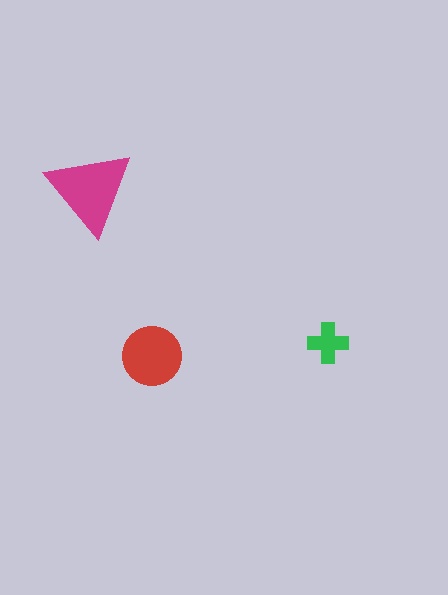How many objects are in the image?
There are 3 objects in the image.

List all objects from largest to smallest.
The magenta triangle, the red circle, the green cross.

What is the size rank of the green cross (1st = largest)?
3rd.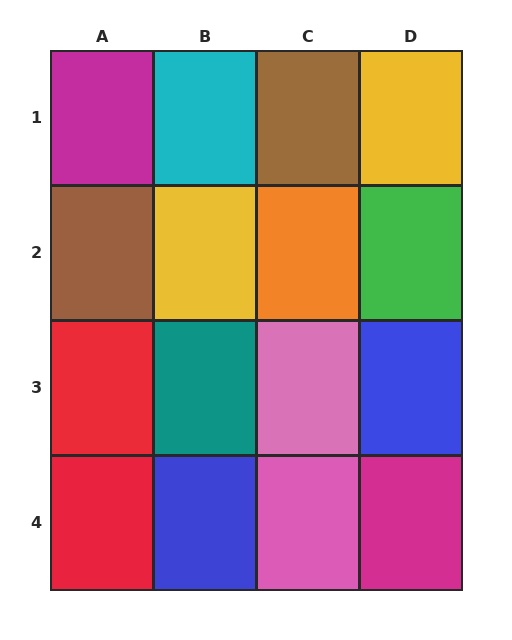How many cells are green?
1 cell is green.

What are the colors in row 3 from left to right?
Red, teal, pink, blue.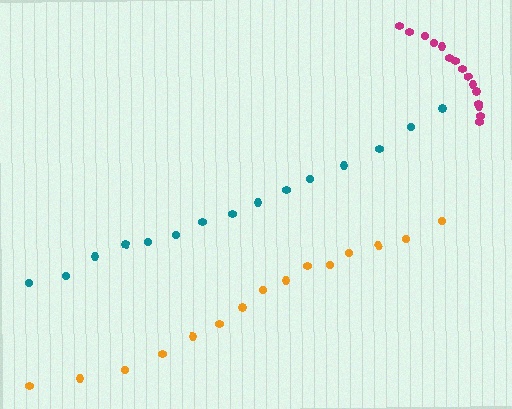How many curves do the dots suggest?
There are 3 distinct paths.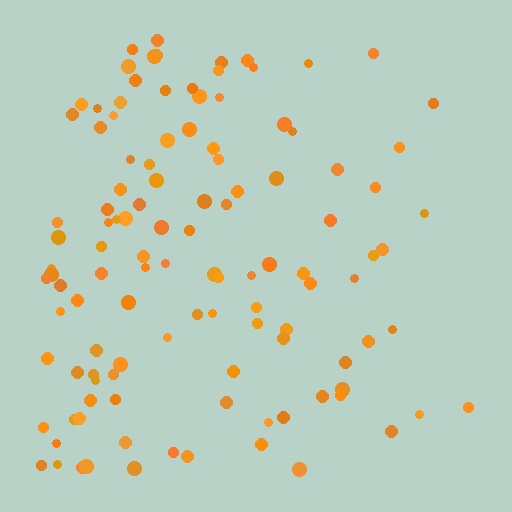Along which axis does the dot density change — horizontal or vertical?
Horizontal.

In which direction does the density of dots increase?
From right to left, with the left side densest.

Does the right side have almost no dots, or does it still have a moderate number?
Still a moderate number, just noticeably fewer than the left.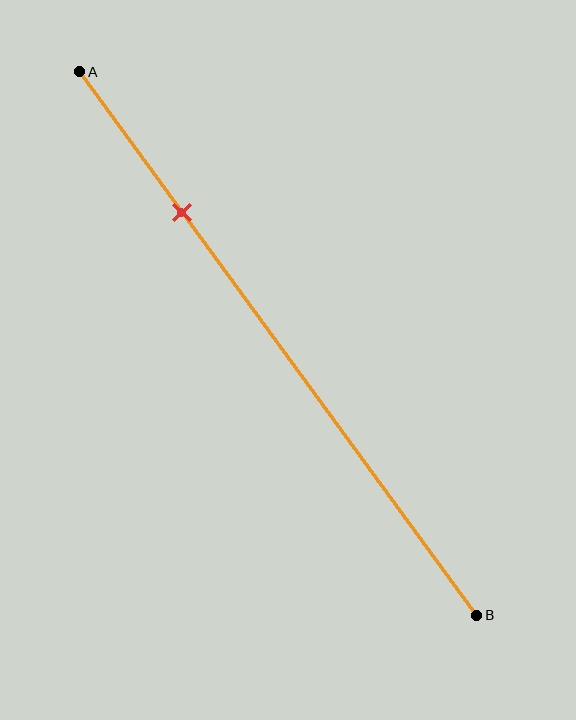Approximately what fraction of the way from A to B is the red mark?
The red mark is approximately 25% of the way from A to B.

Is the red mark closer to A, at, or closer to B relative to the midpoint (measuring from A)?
The red mark is closer to point A than the midpoint of segment AB.